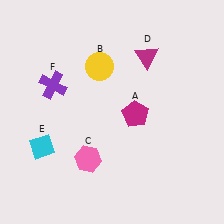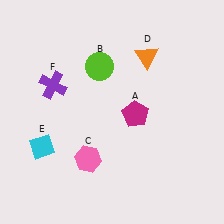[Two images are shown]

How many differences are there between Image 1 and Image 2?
There are 2 differences between the two images.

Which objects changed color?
B changed from yellow to lime. D changed from magenta to orange.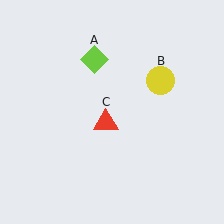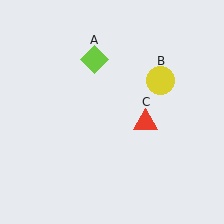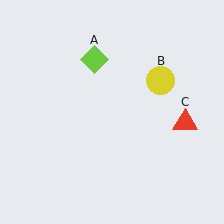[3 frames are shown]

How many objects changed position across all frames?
1 object changed position: red triangle (object C).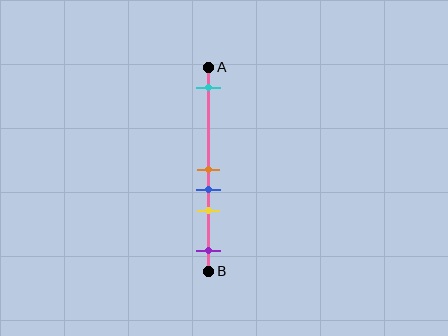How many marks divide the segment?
There are 5 marks dividing the segment.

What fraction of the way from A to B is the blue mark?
The blue mark is approximately 60% (0.6) of the way from A to B.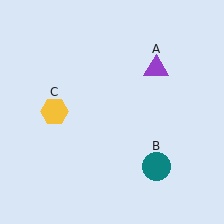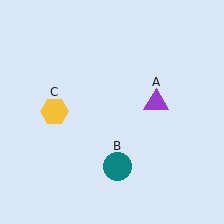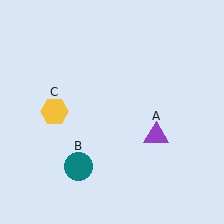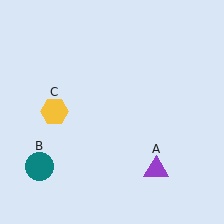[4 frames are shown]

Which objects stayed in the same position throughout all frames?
Yellow hexagon (object C) remained stationary.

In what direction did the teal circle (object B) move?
The teal circle (object B) moved left.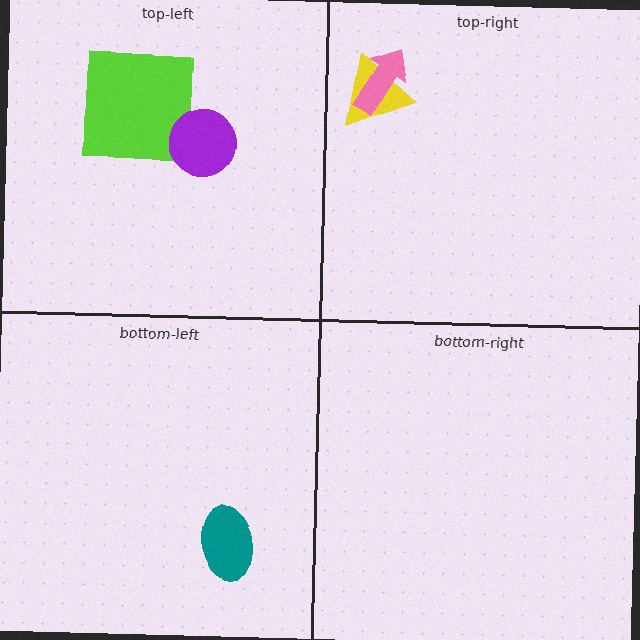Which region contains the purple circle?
The top-left region.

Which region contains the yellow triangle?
The top-right region.